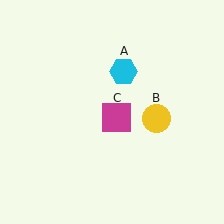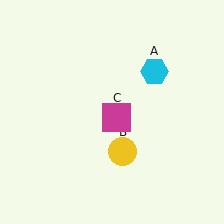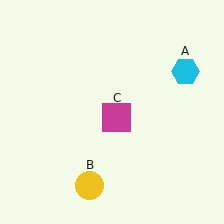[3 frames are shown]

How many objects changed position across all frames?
2 objects changed position: cyan hexagon (object A), yellow circle (object B).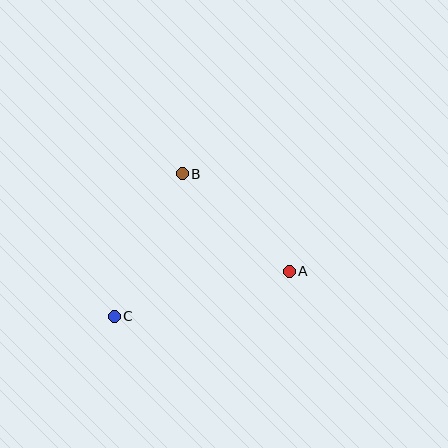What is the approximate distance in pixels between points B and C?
The distance between B and C is approximately 158 pixels.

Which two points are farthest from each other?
Points A and C are farthest from each other.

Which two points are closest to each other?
Points A and B are closest to each other.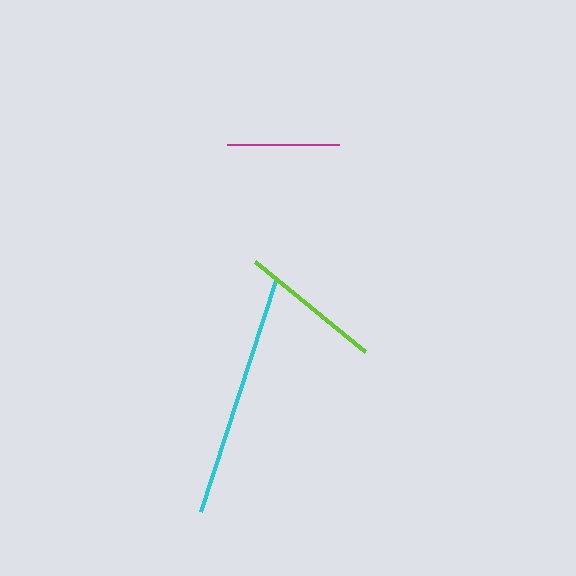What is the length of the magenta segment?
The magenta segment is approximately 111 pixels long.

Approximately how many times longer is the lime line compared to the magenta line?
The lime line is approximately 1.3 times the length of the magenta line.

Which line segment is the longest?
The cyan line is the longest at approximately 243 pixels.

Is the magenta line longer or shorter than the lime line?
The lime line is longer than the magenta line.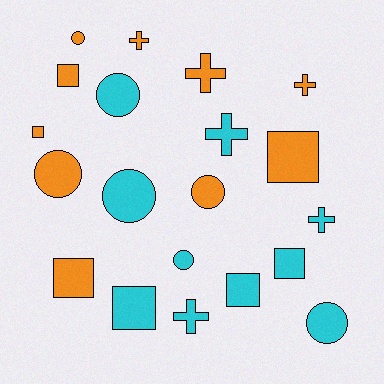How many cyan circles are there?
There are 4 cyan circles.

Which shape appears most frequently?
Square, with 7 objects.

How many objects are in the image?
There are 20 objects.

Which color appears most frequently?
Cyan, with 10 objects.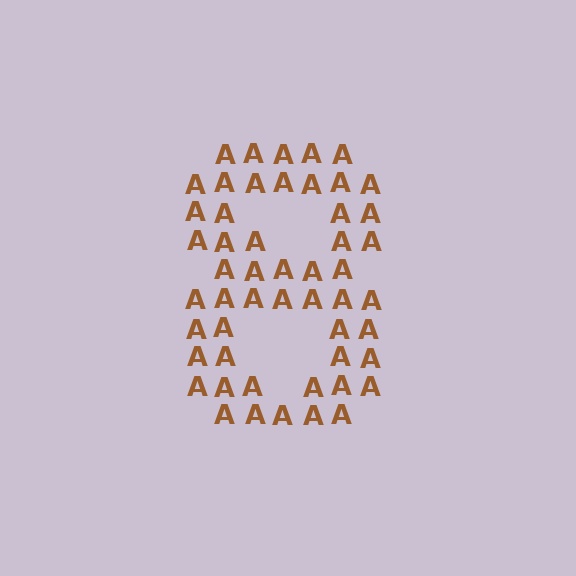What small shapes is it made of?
It is made of small letter A's.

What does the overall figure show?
The overall figure shows the digit 8.